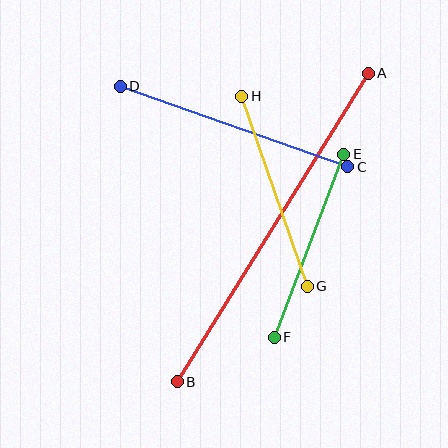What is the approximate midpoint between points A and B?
The midpoint is at approximately (273, 227) pixels.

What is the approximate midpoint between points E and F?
The midpoint is at approximately (309, 246) pixels.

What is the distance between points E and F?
The distance is approximately 195 pixels.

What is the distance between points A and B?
The distance is approximately 363 pixels.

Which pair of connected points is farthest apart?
Points A and B are farthest apart.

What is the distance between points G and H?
The distance is approximately 201 pixels.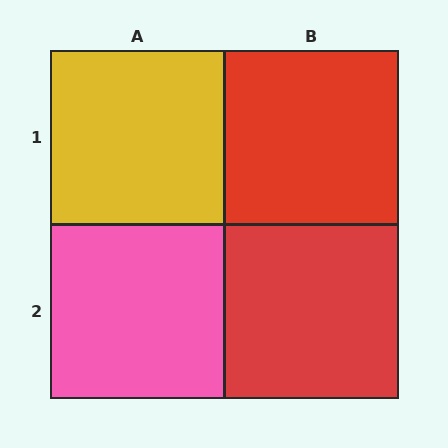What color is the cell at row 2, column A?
Pink.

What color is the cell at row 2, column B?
Red.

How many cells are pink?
1 cell is pink.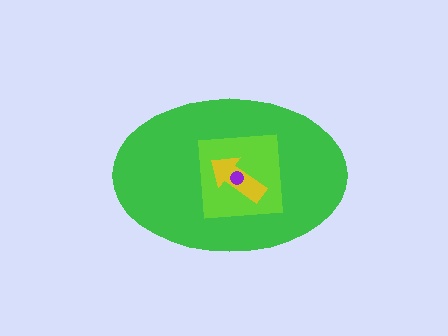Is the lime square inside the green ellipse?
Yes.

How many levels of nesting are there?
4.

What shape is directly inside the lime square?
The yellow arrow.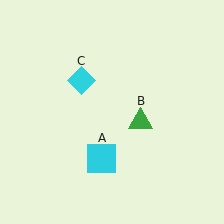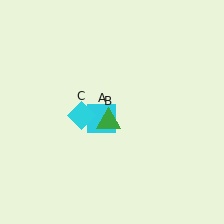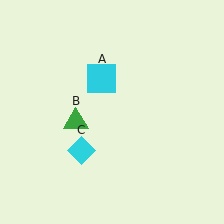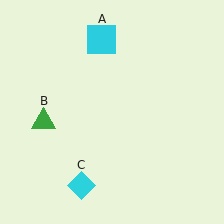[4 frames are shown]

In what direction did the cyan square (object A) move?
The cyan square (object A) moved up.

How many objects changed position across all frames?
3 objects changed position: cyan square (object A), green triangle (object B), cyan diamond (object C).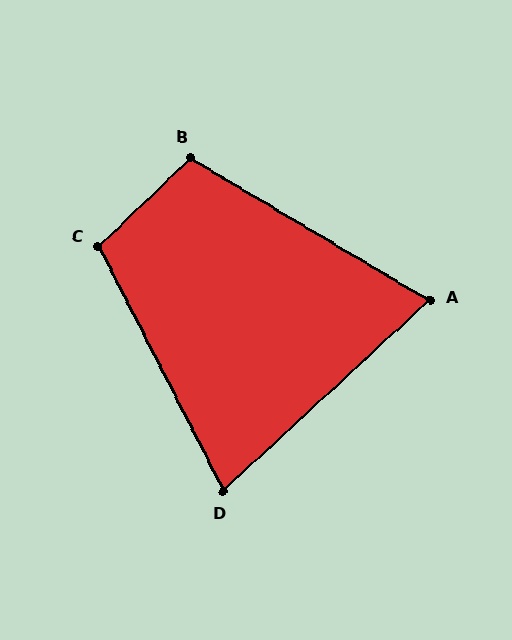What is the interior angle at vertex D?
Approximately 74 degrees (acute).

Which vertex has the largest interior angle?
C, at approximately 106 degrees.